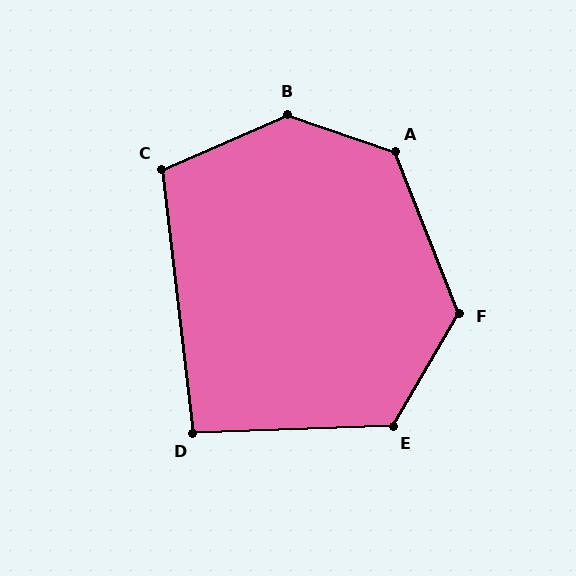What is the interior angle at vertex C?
Approximately 107 degrees (obtuse).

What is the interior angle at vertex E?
Approximately 123 degrees (obtuse).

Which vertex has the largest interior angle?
B, at approximately 137 degrees.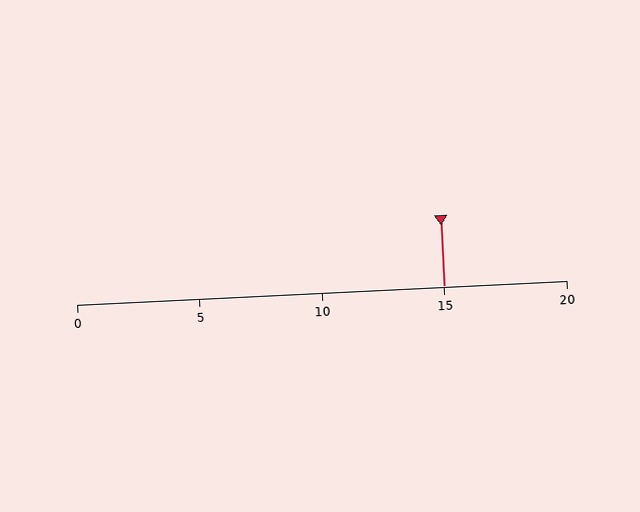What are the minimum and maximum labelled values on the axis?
The axis runs from 0 to 20.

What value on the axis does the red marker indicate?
The marker indicates approximately 15.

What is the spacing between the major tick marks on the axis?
The major ticks are spaced 5 apart.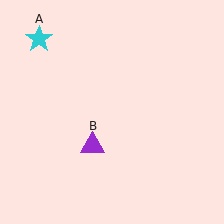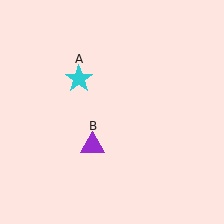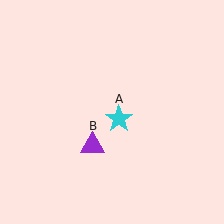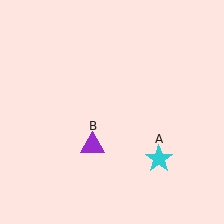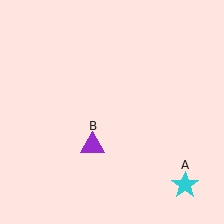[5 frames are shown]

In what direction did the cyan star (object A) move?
The cyan star (object A) moved down and to the right.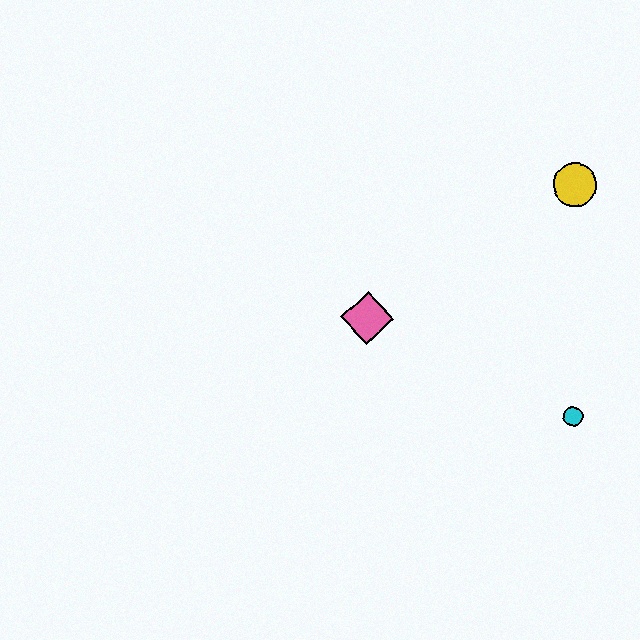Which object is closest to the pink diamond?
The cyan circle is closest to the pink diamond.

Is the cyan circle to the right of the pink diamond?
Yes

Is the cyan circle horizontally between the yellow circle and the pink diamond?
No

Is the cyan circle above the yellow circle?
No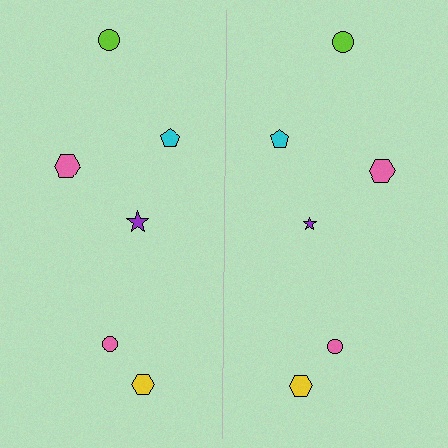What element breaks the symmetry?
The purple star on the right side has a different size than its mirror counterpart.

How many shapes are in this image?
There are 12 shapes in this image.